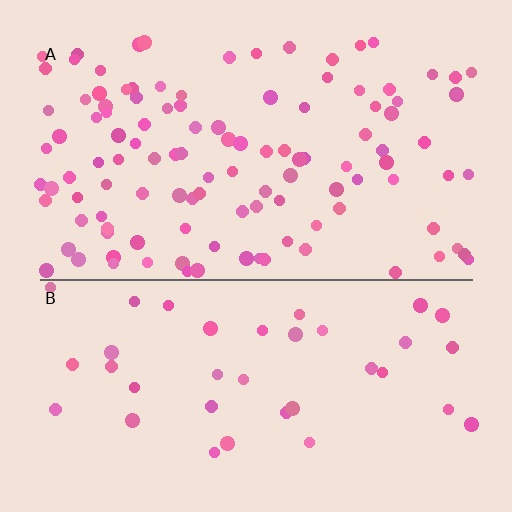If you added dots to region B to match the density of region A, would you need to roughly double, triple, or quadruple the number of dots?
Approximately triple.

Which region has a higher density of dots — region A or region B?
A (the top).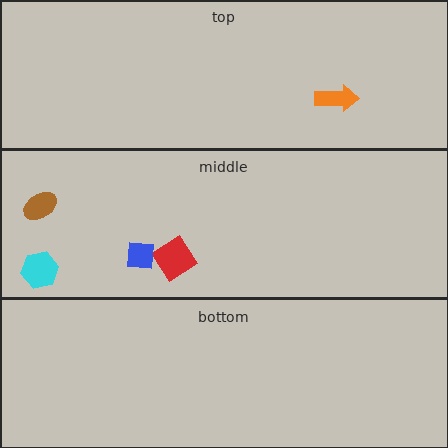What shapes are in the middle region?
The red diamond, the brown ellipse, the cyan hexagon, the blue square.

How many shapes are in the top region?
1.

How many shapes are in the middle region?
4.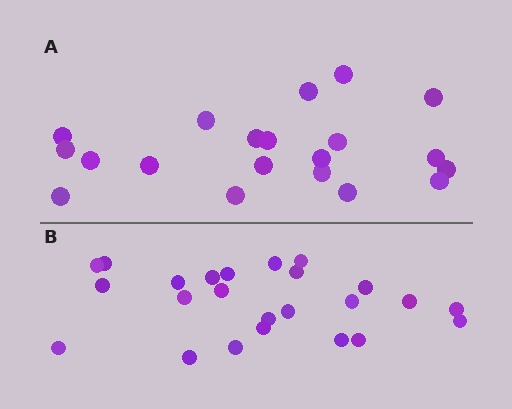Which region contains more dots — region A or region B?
Region B (the bottom region) has more dots.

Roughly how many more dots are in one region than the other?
Region B has about 4 more dots than region A.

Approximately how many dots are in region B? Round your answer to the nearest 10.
About 20 dots. (The exact count is 24, which rounds to 20.)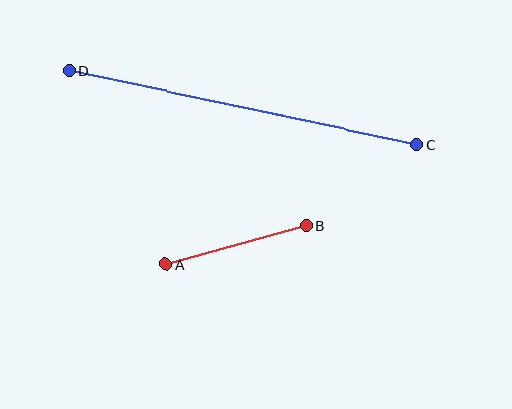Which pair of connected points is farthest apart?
Points C and D are farthest apart.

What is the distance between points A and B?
The distance is approximately 146 pixels.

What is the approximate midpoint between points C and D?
The midpoint is at approximately (243, 108) pixels.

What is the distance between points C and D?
The distance is approximately 356 pixels.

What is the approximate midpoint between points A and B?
The midpoint is at approximately (236, 245) pixels.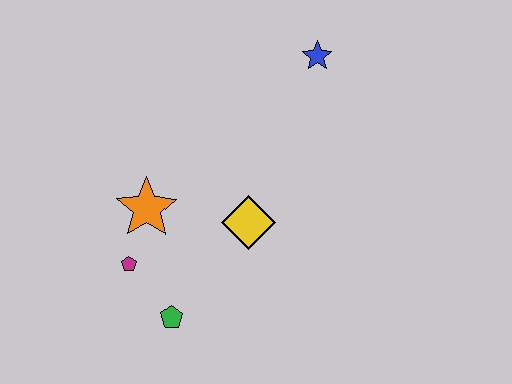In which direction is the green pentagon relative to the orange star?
The green pentagon is below the orange star.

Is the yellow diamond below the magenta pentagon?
No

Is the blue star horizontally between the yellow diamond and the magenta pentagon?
No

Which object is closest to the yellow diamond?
The orange star is closest to the yellow diamond.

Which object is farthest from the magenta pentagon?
The blue star is farthest from the magenta pentagon.